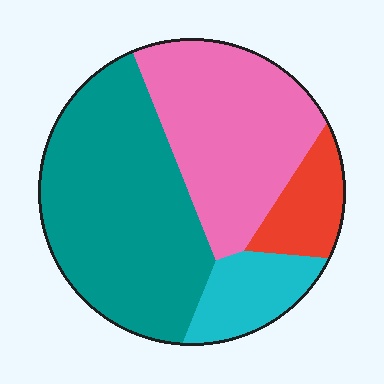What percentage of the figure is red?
Red covers roughly 10% of the figure.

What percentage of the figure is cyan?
Cyan takes up less than a sixth of the figure.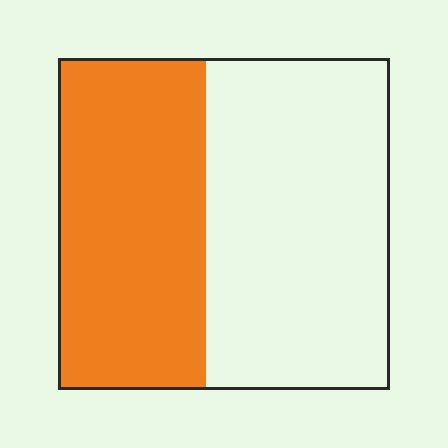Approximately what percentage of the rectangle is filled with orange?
Approximately 45%.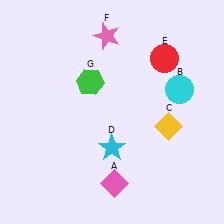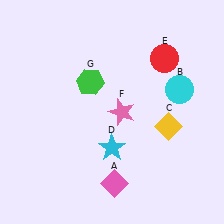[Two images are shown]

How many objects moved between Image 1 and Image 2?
1 object moved between the two images.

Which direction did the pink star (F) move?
The pink star (F) moved down.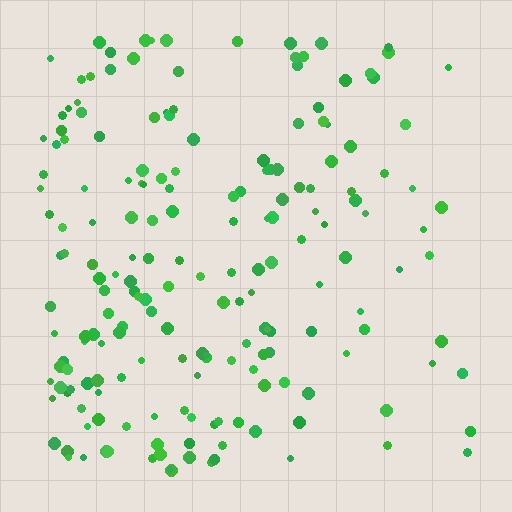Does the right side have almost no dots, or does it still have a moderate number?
Still a moderate number, just noticeably fewer than the left.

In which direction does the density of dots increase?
From right to left, with the left side densest.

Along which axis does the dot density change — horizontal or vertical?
Horizontal.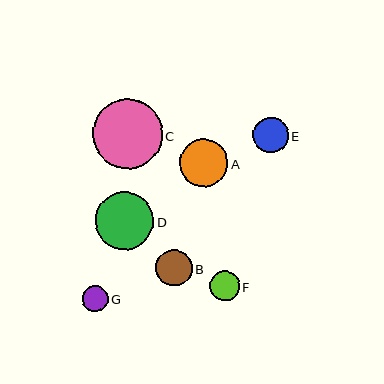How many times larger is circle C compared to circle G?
Circle C is approximately 2.7 times the size of circle G.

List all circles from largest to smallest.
From largest to smallest: C, D, A, B, E, F, G.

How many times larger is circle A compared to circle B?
Circle A is approximately 1.3 times the size of circle B.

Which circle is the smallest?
Circle G is the smallest with a size of approximately 26 pixels.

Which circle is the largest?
Circle C is the largest with a size of approximately 70 pixels.